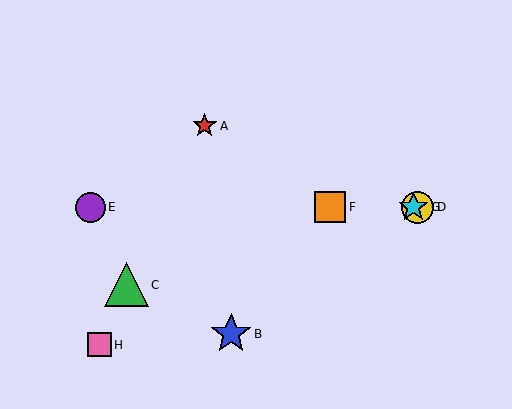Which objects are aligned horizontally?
Objects D, E, F, G are aligned horizontally.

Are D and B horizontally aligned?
No, D is at y≈207 and B is at y≈334.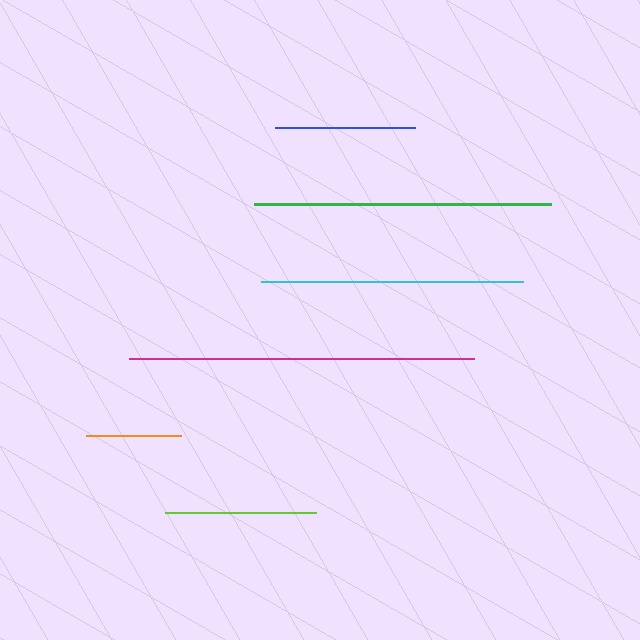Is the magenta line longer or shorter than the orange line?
The magenta line is longer than the orange line.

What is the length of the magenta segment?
The magenta segment is approximately 346 pixels long.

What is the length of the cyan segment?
The cyan segment is approximately 262 pixels long.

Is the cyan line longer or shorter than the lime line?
The cyan line is longer than the lime line.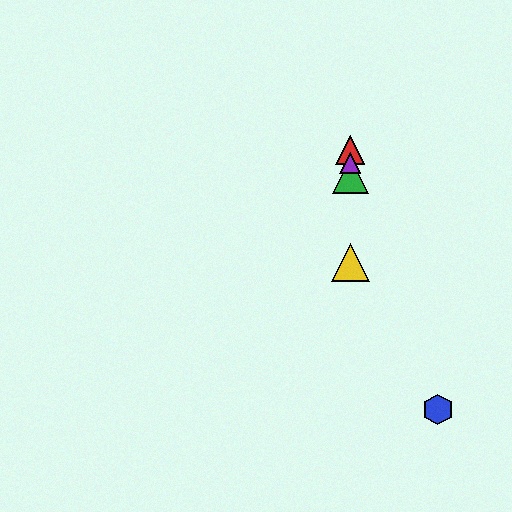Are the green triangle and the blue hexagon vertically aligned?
No, the green triangle is at x≈350 and the blue hexagon is at x≈438.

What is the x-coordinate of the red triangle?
The red triangle is at x≈350.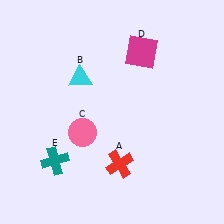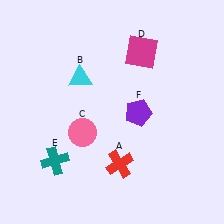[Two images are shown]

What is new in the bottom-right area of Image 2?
A purple pentagon (F) was added in the bottom-right area of Image 2.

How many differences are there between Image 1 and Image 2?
There is 1 difference between the two images.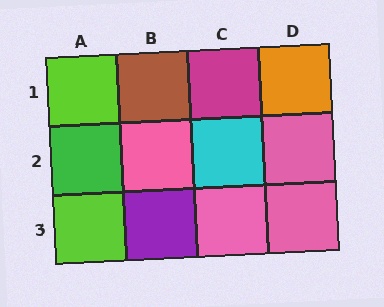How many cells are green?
1 cell is green.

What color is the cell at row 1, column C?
Magenta.